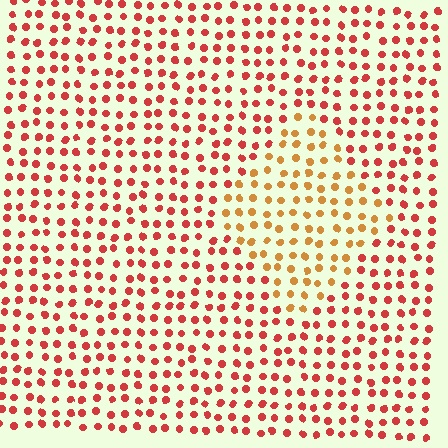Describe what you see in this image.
The image is filled with small red elements in a uniform arrangement. A diamond-shaped region is visible where the elements are tinted to a slightly different hue, forming a subtle color boundary.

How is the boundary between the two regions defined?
The boundary is defined purely by a slight shift in hue (about 35 degrees). Spacing, size, and orientation are identical on both sides.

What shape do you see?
I see a diamond.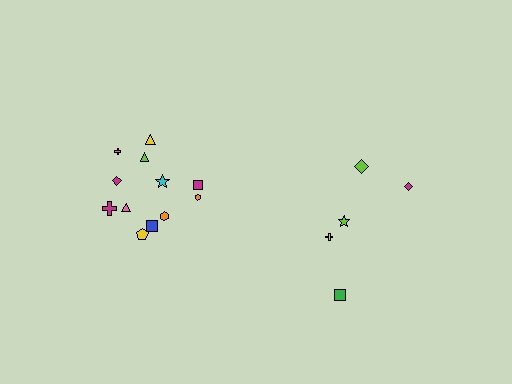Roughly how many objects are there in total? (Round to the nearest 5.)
Roughly 15 objects in total.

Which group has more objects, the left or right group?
The left group.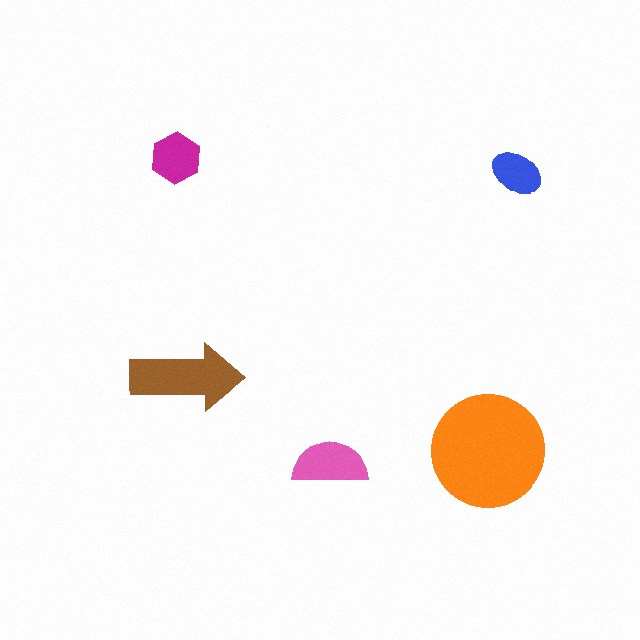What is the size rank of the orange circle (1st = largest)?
1st.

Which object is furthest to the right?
The blue ellipse is rightmost.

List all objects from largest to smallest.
The orange circle, the brown arrow, the pink semicircle, the magenta hexagon, the blue ellipse.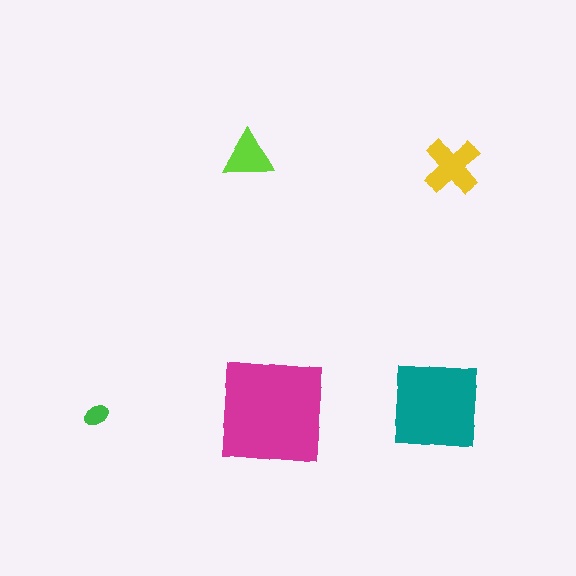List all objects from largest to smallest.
The magenta square, the teal square, the yellow cross, the lime triangle, the green ellipse.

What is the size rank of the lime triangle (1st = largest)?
4th.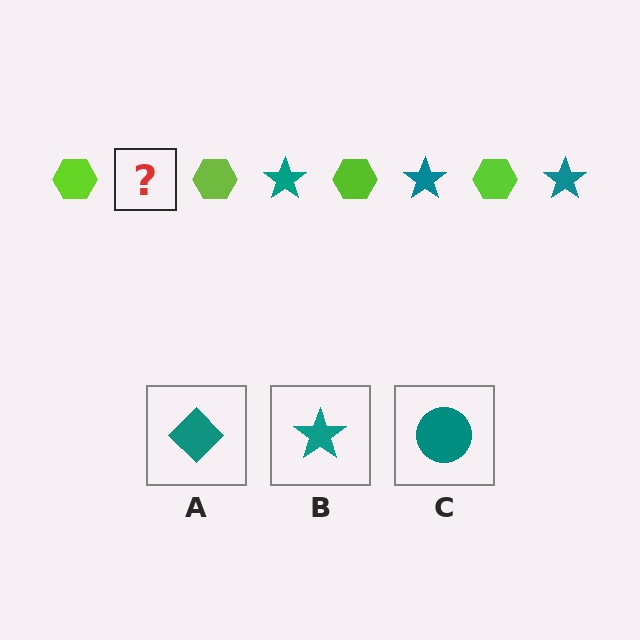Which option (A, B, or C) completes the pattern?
B.